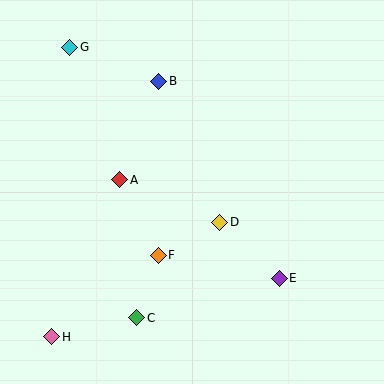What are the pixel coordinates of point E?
Point E is at (279, 278).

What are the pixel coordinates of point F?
Point F is at (158, 255).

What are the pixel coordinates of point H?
Point H is at (52, 337).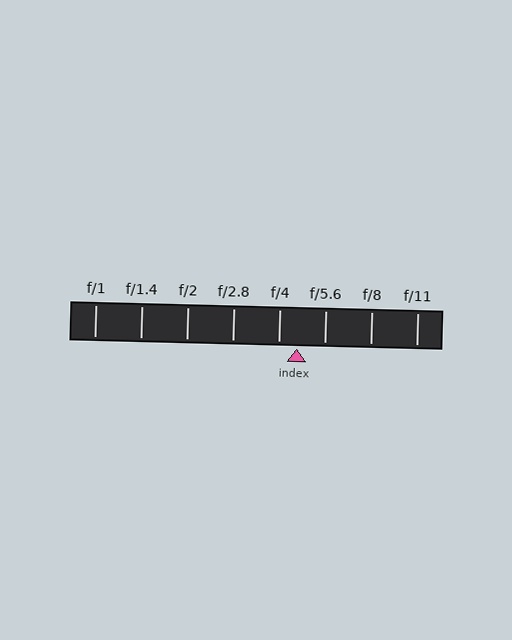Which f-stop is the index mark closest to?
The index mark is closest to f/4.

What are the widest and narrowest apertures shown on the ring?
The widest aperture shown is f/1 and the narrowest is f/11.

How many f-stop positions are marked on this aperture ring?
There are 8 f-stop positions marked.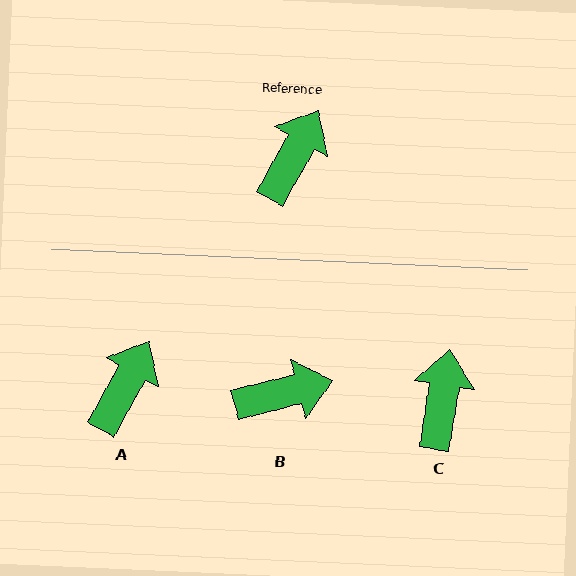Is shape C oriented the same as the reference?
No, it is off by about 20 degrees.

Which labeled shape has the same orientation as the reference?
A.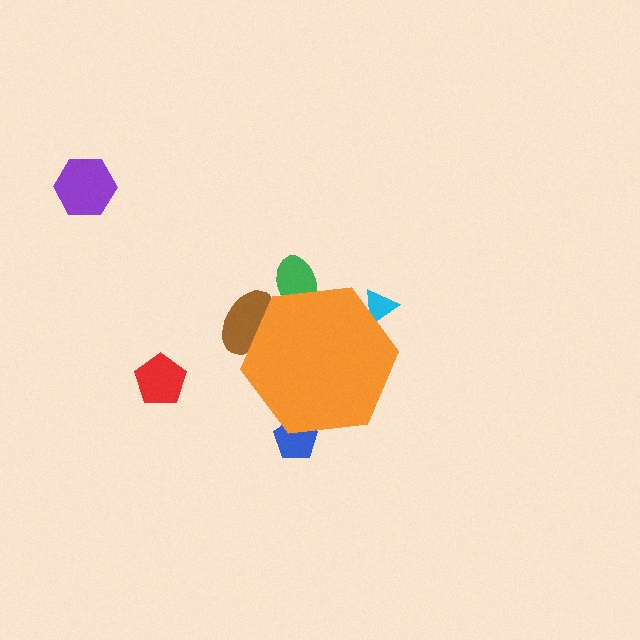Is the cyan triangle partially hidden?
Yes, the cyan triangle is partially hidden behind the orange hexagon.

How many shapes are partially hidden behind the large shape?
4 shapes are partially hidden.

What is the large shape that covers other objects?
An orange hexagon.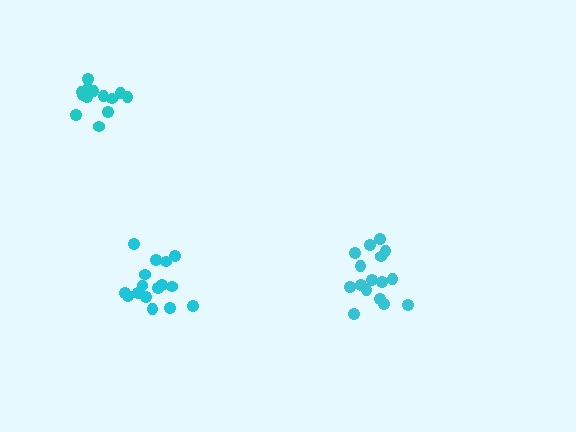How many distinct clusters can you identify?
There are 3 distinct clusters.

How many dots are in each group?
Group 1: 13 dots, Group 2: 16 dots, Group 3: 16 dots (45 total).